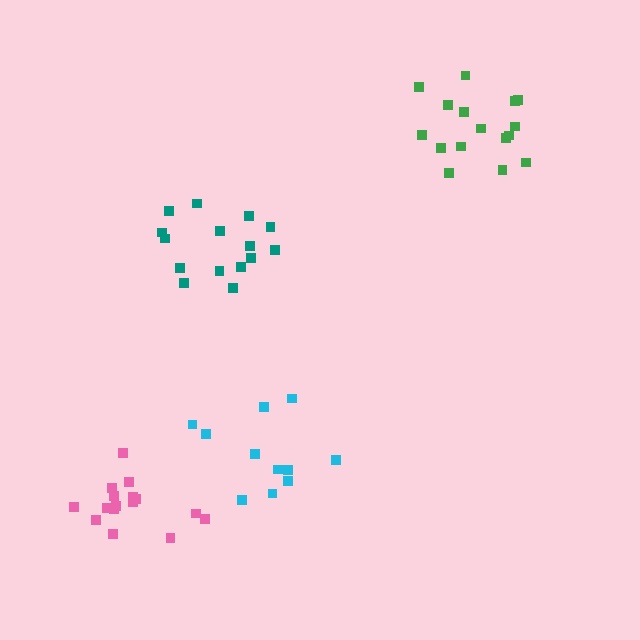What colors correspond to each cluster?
The clusters are colored: teal, cyan, green, pink.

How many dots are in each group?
Group 1: 15 dots, Group 2: 11 dots, Group 3: 16 dots, Group 4: 16 dots (58 total).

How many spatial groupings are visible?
There are 4 spatial groupings.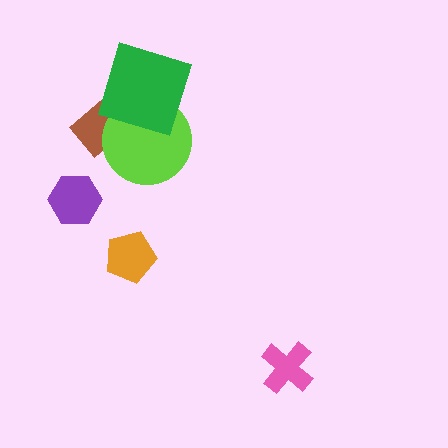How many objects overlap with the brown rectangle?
2 objects overlap with the brown rectangle.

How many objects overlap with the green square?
2 objects overlap with the green square.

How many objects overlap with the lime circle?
2 objects overlap with the lime circle.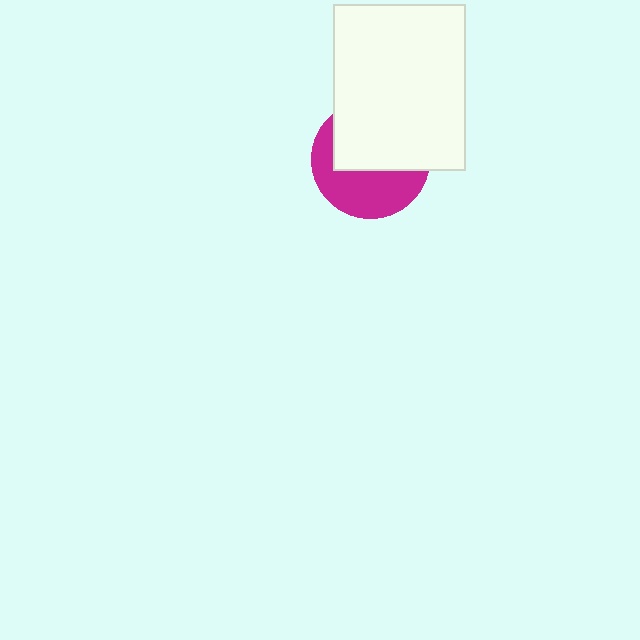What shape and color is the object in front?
The object in front is a white rectangle.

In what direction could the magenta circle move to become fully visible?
The magenta circle could move down. That would shift it out from behind the white rectangle entirely.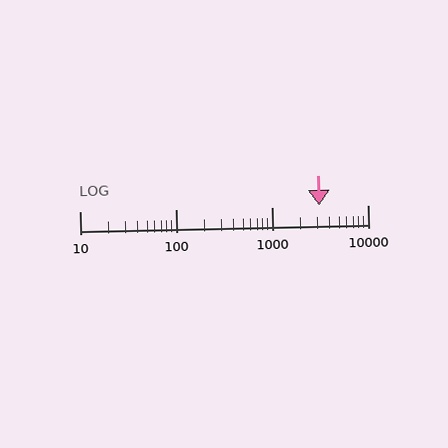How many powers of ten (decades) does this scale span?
The scale spans 3 decades, from 10 to 10000.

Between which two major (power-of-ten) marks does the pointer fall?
The pointer is between 1000 and 10000.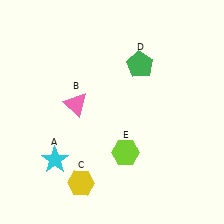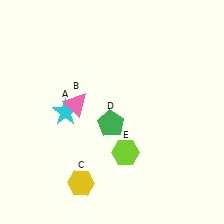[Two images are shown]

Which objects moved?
The objects that moved are: the cyan star (A), the green pentagon (D).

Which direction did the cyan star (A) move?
The cyan star (A) moved up.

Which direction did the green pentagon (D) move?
The green pentagon (D) moved down.